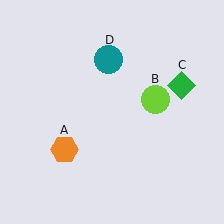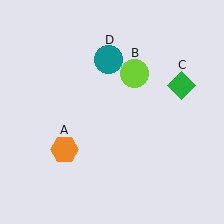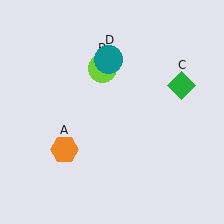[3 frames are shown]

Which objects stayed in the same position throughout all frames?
Orange hexagon (object A) and green diamond (object C) and teal circle (object D) remained stationary.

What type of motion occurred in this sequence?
The lime circle (object B) rotated counterclockwise around the center of the scene.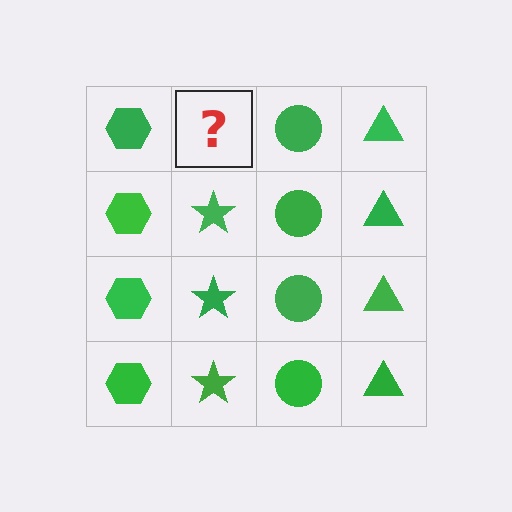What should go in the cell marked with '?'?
The missing cell should contain a green star.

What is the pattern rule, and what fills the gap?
The rule is that each column has a consistent shape. The gap should be filled with a green star.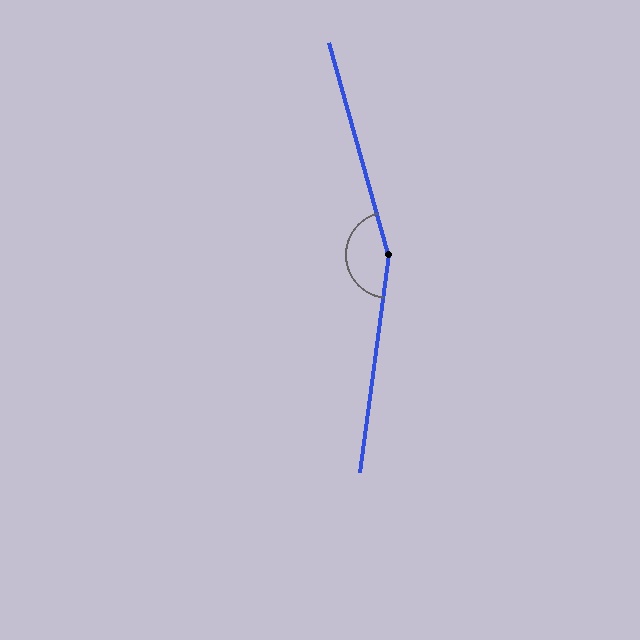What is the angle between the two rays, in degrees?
Approximately 157 degrees.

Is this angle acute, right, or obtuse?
It is obtuse.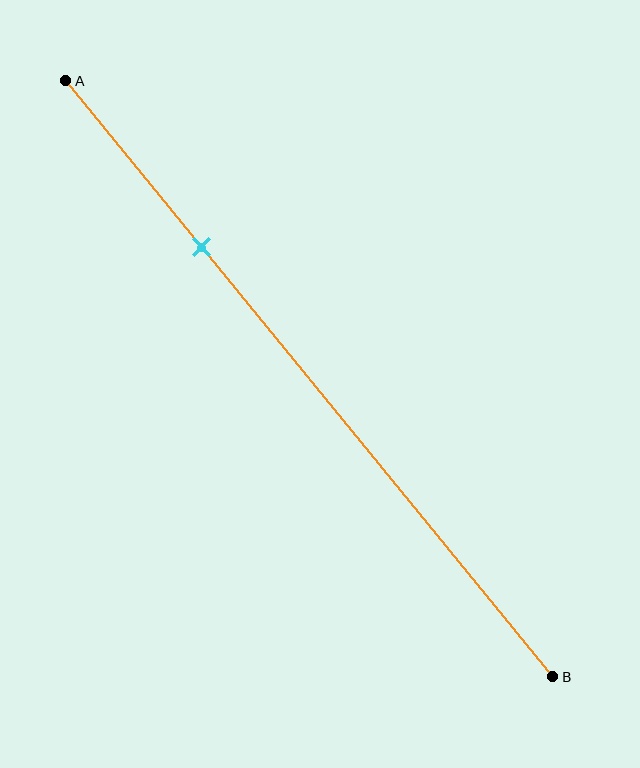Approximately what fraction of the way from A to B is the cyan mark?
The cyan mark is approximately 30% of the way from A to B.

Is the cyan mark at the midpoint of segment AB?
No, the mark is at about 30% from A, not at the 50% midpoint.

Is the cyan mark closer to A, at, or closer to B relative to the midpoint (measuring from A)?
The cyan mark is closer to point A than the midpoint of segment AB.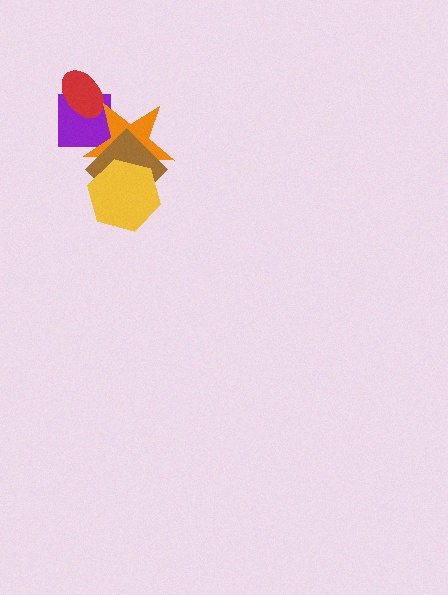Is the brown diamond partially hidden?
Yes, it is partially covered by another shape.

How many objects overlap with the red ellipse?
1 object overlaps with the red ellipse.